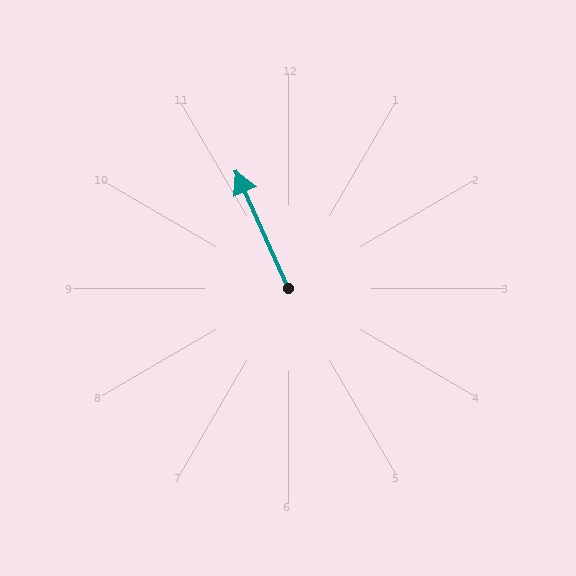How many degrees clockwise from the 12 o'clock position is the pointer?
Approximately 336 degrees.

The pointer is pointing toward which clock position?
Roughly 11 o'clock.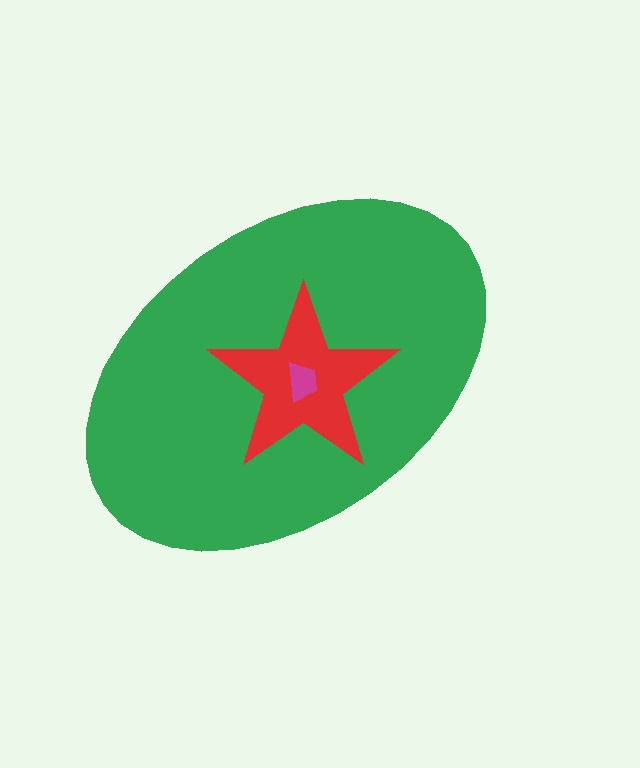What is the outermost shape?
The green ellipse.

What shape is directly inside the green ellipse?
The red star.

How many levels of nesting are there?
3.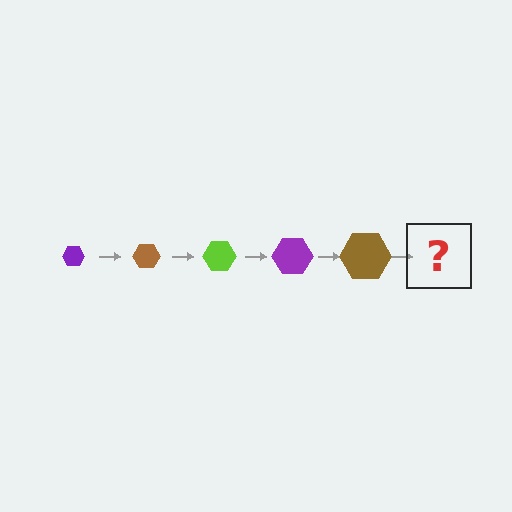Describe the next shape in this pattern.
It should be a lime hexagon, larger than the previous one.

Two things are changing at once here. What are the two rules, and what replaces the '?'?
The two rules are that the hexagon grows larger each step and the color cycles through purple, brown, and lime. The '?' should be a lime hexagon, larger than the previous one.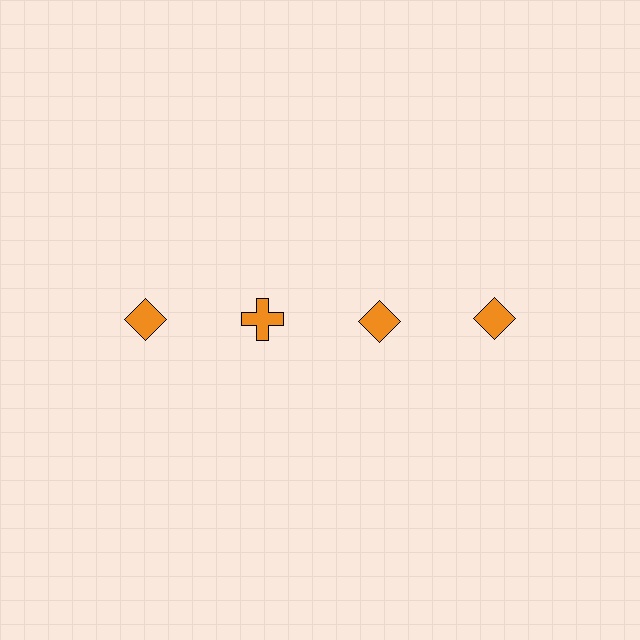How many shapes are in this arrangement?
There are 4 shapes arranged in a grid pattern.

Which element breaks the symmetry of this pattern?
The orange cross in the top row, second from left column breaks the symmetry. All other shapes are orange diamonds.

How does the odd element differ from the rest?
It has a different shape: cross instead of diamond.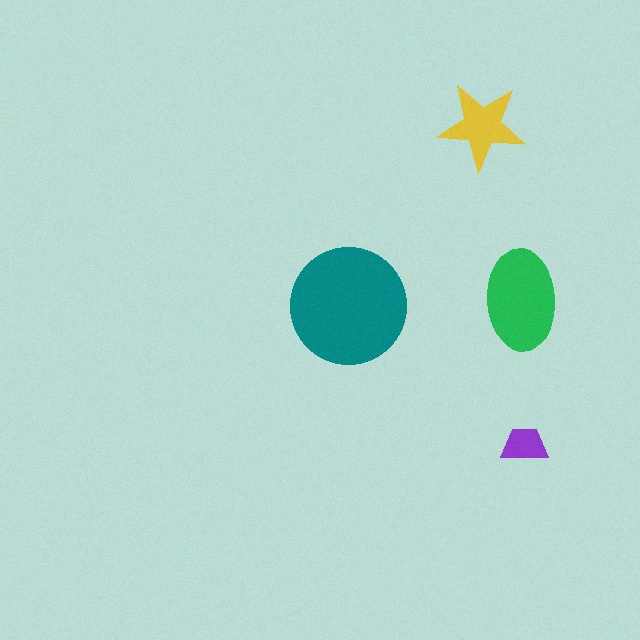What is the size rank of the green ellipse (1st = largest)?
2nd.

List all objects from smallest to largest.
The purple trapezoid, the yellow star, the green ellipse, the teal circle.